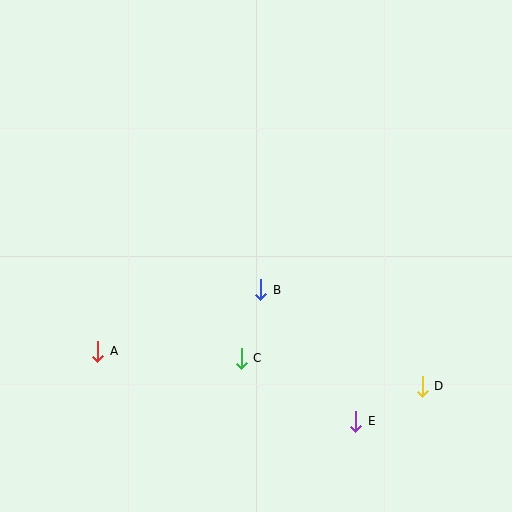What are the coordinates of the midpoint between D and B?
The midpoint between D and B is at (341, 338).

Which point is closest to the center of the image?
Point B at (261, 290) is closest to the center.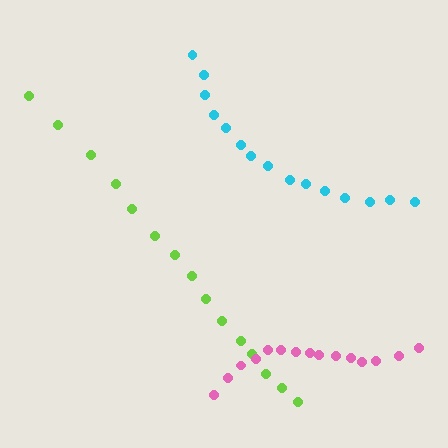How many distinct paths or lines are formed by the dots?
There are 3 distinct paths.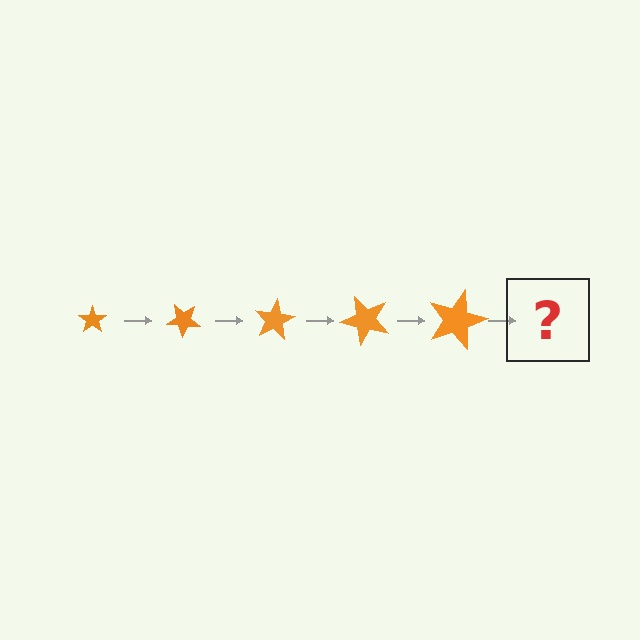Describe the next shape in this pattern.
It should be a star, larger than the previous one and rotated 200 degrees from the start.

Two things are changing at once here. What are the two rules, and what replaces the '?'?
The two rules are that the star grows larger each step and it rotates 40 degrees each step. The '?' should be a star, larger than the previous one and rotated 200 degrees from the start.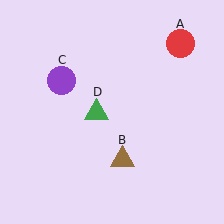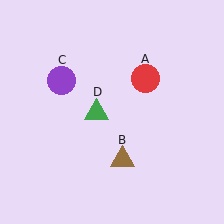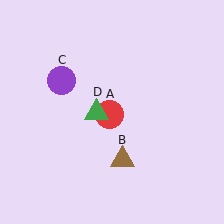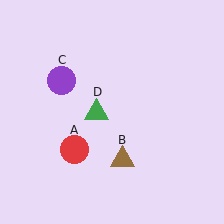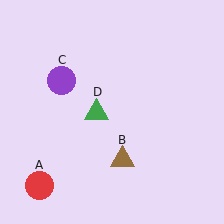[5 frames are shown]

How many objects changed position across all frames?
1 object changed position: red circle (object A).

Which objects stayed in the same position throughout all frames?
Brown triangle (object B) and purple circle (object C) and green triangle (object D) remained stationary.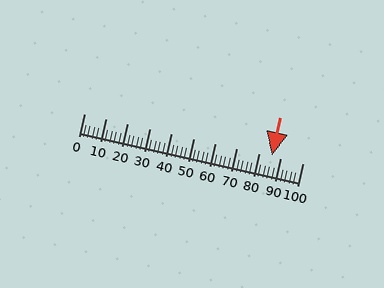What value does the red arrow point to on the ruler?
The red arrow points to approximately 86.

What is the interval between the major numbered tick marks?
The major tick marks are spaced 10 units apart.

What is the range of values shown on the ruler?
The ruler shows values from 0 to 100.